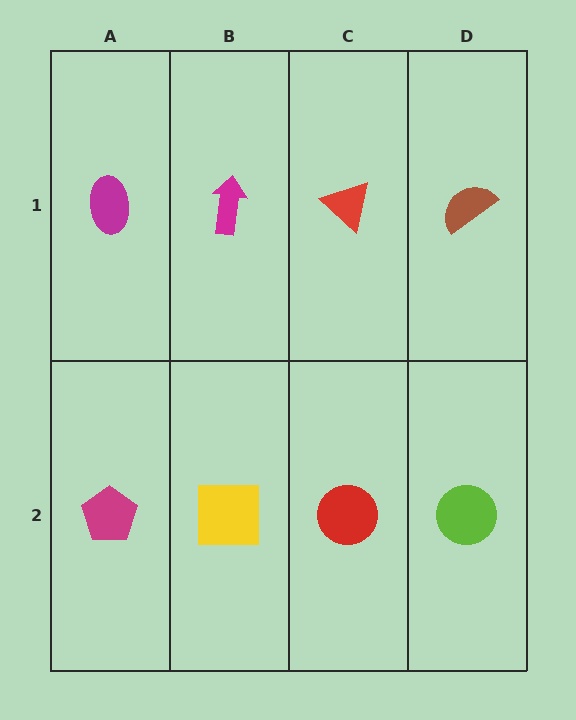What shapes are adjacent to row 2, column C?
A red triangle (row 1, column C), a yellow square (row 2, column B), a lime circle (row 2, column D).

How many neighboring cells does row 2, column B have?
3.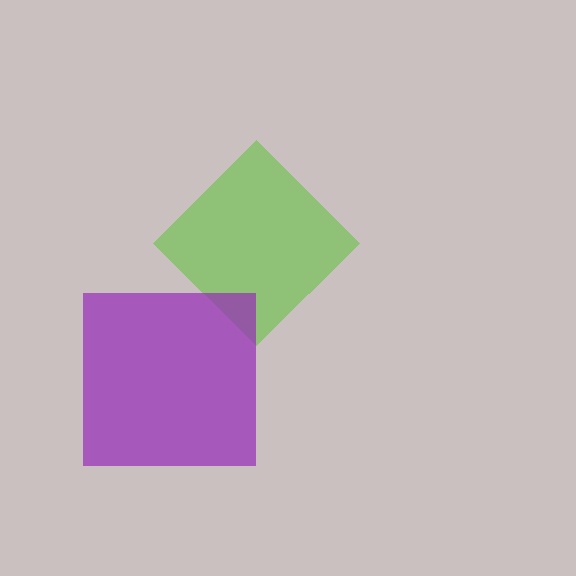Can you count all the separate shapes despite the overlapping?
Yes, there are 2 separate shapes.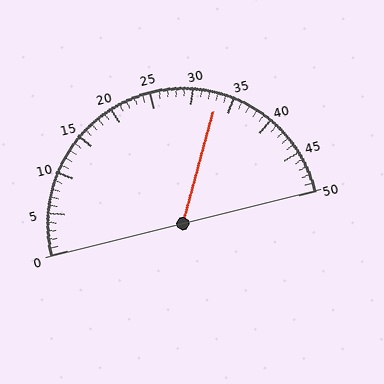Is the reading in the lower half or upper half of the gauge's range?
The reading is in the upper half of the range (0 to 50).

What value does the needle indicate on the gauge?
The needle indicates approximately 33.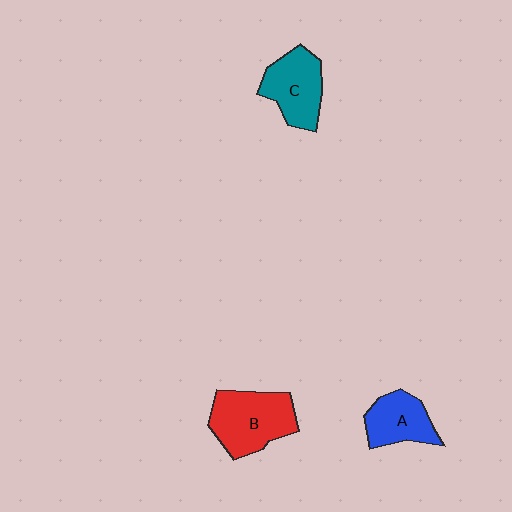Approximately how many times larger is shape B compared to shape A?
Approximately 1.5 times.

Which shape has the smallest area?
Shape A (blue).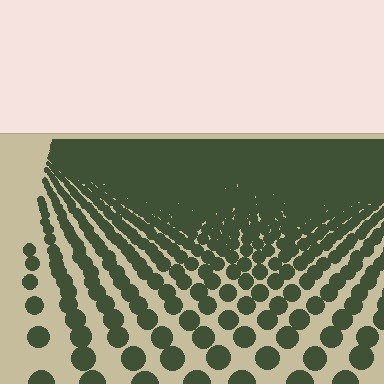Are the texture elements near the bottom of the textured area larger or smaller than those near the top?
Larger. Near the bottom, elements are closer to the viewer and appear at a bigger on-screen size.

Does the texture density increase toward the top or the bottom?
Density increases toward the top.